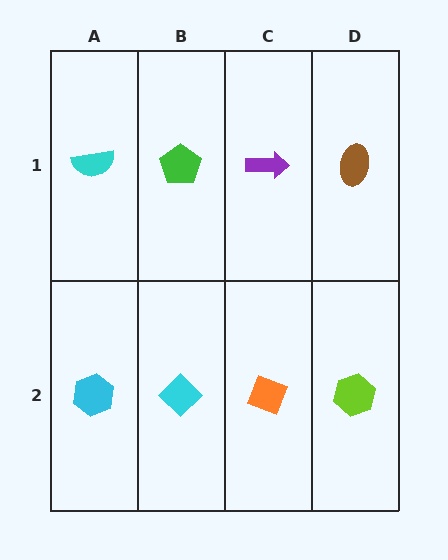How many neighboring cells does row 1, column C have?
3.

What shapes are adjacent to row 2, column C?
A purple arrow (row 1, column C), a cyan diamond (row 2, column B), a lime hexagon (row 2, column D).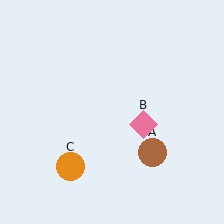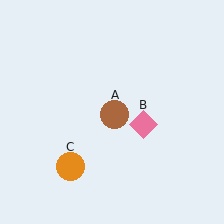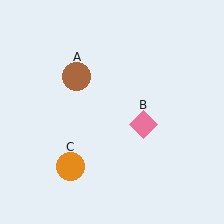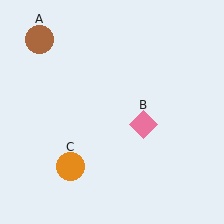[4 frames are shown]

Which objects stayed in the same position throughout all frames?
Pink diamond (object B) and orange circle (object C) remained stationary.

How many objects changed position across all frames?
1 object changed position: brown circle (object A).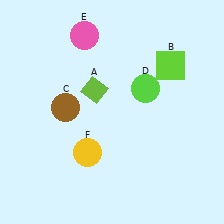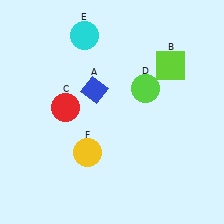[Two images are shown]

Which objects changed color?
A changed from lime to blue. C changed from brown to red. E changed from pink to cyan.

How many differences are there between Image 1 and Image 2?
There are 3 differences between the two images.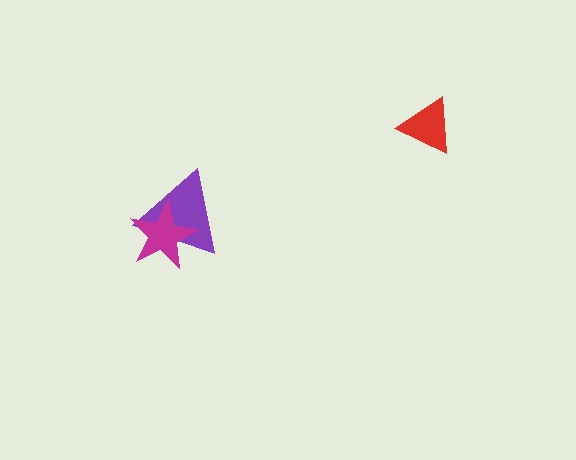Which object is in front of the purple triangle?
The magenta star is in front of the purple triangle.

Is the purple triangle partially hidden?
Yes, it is partially covered by another shape.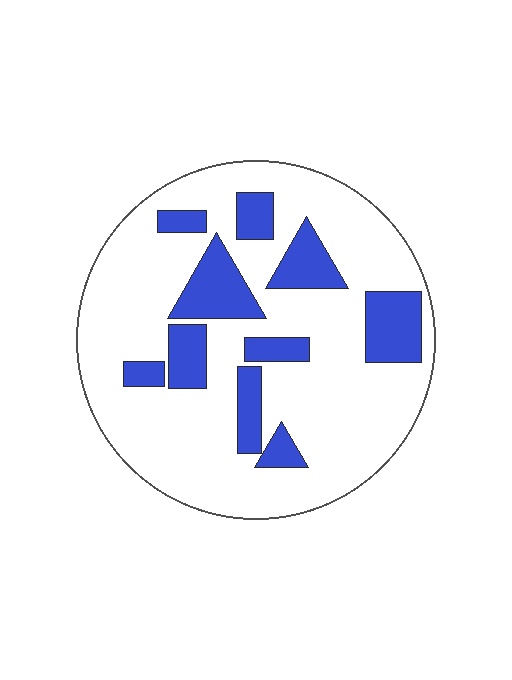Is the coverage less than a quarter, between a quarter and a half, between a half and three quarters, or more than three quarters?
Less than a quarter.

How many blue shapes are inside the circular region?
10.